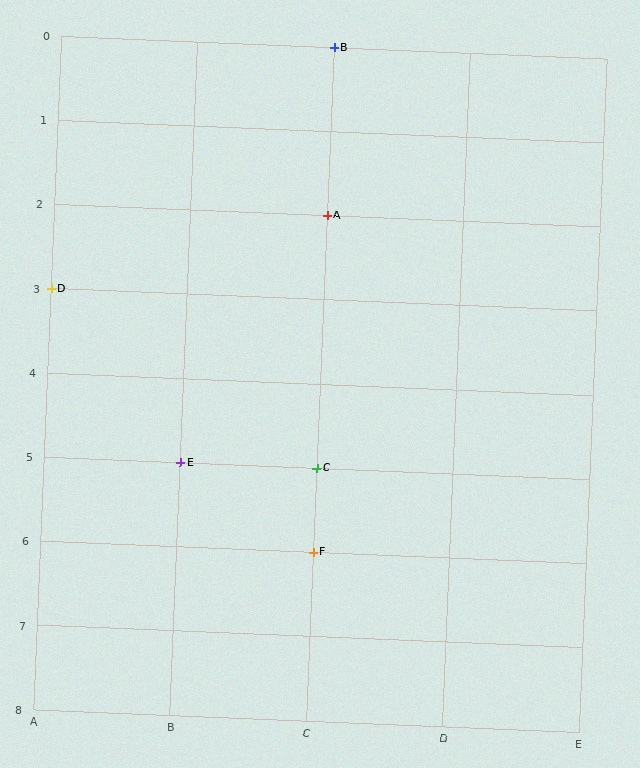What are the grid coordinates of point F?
Point F is at grid coordinates (C, 6).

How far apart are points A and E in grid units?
Points A and E are 1 column and 3 rows apart (about 3.2 grid units diagonally).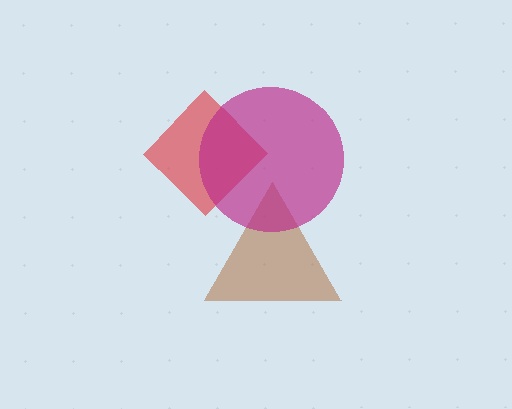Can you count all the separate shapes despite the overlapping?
Yes, there are 3 separate shapes.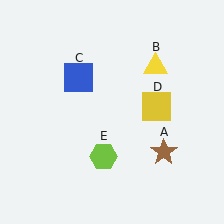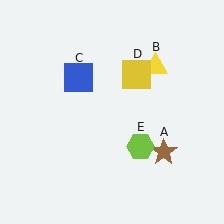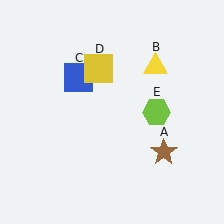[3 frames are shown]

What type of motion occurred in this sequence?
The yellow square (object D), lime hexagon (object E) rotated counterclockwise around the center of the scene.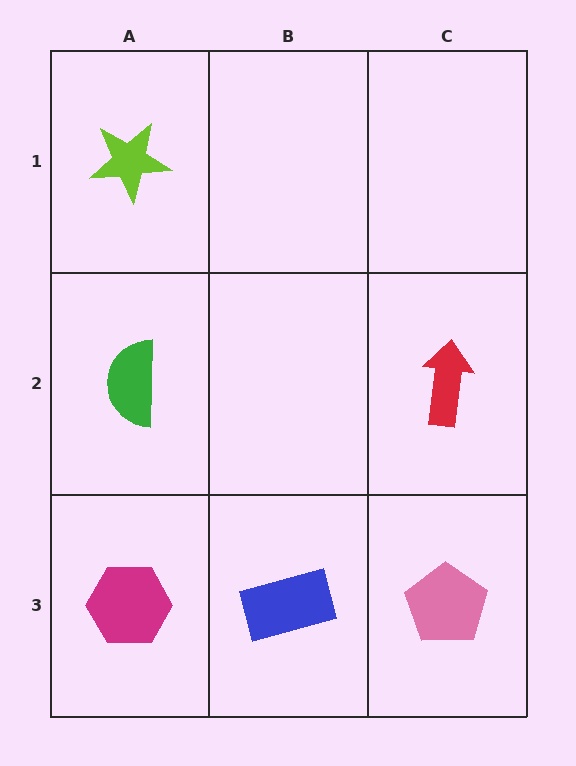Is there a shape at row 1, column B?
No, that cell is empty.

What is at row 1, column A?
A lime star.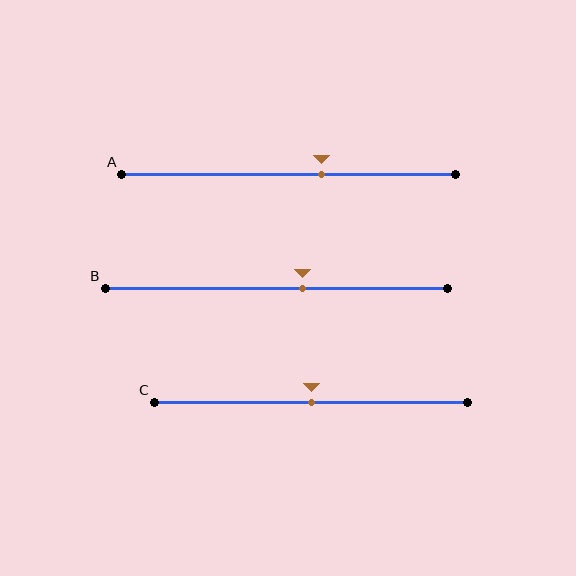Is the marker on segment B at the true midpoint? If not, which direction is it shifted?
No, the marker on segment B is shifted to the right by about 8% of the segment length.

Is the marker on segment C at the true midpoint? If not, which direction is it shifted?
Yes, the marker on segment C is at the true midpoint.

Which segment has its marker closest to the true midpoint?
Segment C has its marker closest to the true midpoint.